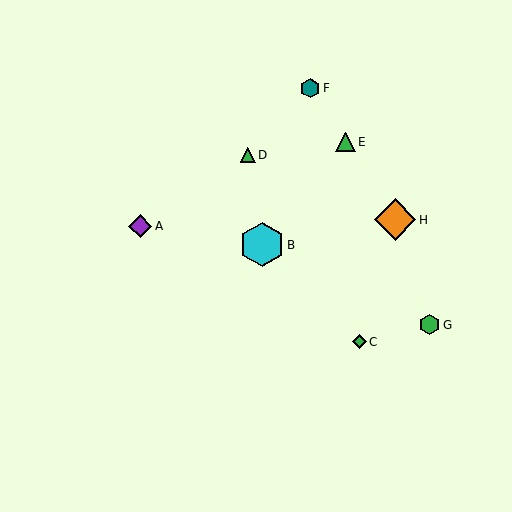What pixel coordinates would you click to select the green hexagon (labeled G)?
Click at (429, 325) to select the green hexagon G.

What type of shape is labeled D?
Shape D is a green triangle.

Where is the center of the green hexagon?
The center of the green hexagon is at (429, 325).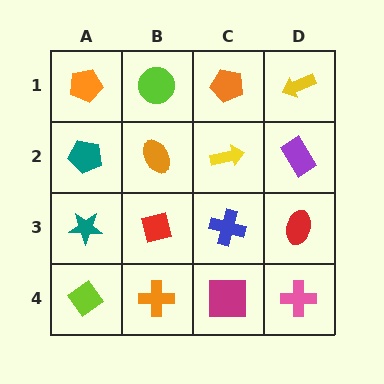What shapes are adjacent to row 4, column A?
A teal star (row 3, column A), an orange cross (row 4, column B).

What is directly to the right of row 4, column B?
A magenta square.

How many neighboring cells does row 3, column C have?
4.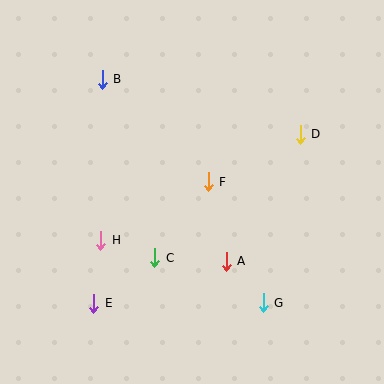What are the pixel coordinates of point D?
Point D is at (300, 134).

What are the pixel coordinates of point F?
Point F is at (208, 182).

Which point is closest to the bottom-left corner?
Point E is closest to the bottom-left corner.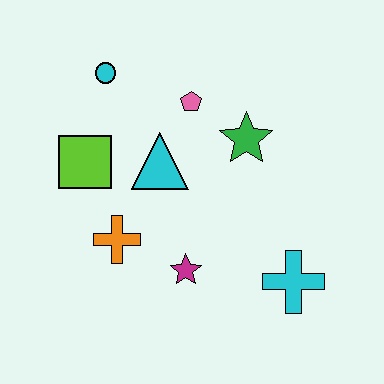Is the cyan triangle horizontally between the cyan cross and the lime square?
Yes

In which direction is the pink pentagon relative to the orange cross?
The pink pentagon is above the orange cross.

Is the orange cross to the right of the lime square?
Yes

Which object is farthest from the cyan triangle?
The cyan cross is farthest from the cyan triangle.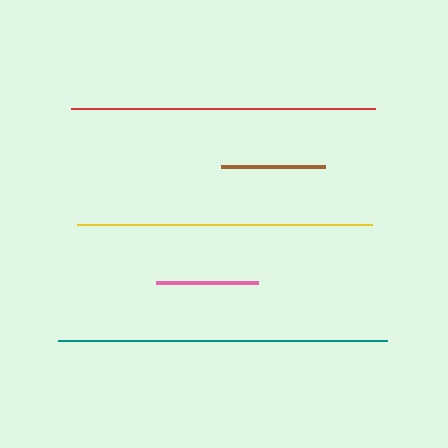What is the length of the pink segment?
The pink segment is approximately 102 pixels long.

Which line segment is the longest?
The teal line is the longest at approximately 329 pixels.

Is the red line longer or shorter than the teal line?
The teal line is longer than the red line.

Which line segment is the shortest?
The pink line is the shortest at approximately 102 pixels.